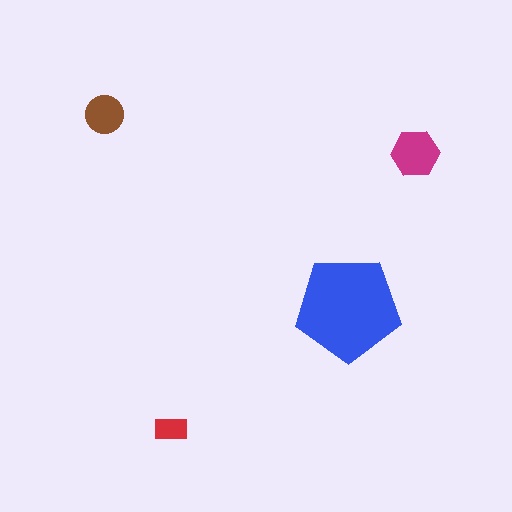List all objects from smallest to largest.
The red rectangle, the brown circle, the magenta hexagon, the blue pentagon.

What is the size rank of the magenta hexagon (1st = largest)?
2nd.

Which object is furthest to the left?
The brown circle is leftmost.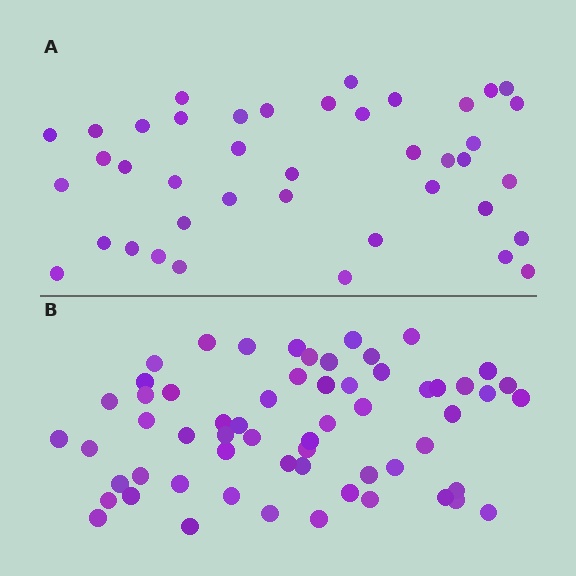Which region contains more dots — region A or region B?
Region B (the bottom region) has more dots.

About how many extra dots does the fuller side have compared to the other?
Region B has approximately 20 more dots than region A.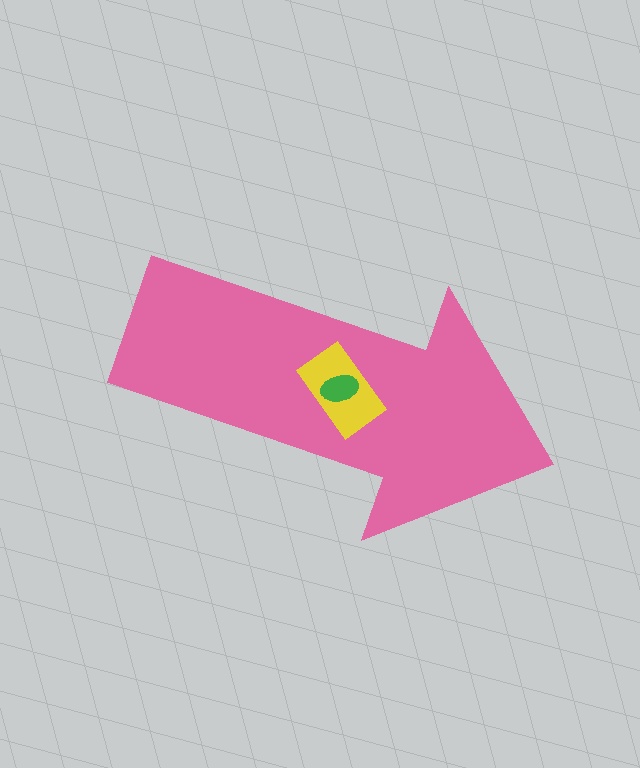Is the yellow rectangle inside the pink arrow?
Yes.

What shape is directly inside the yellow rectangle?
The green ellipse.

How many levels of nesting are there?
3.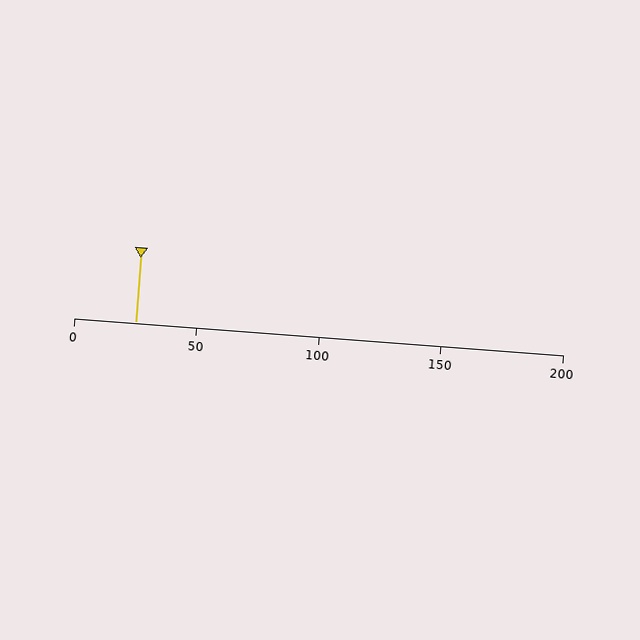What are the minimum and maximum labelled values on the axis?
The axis runs from 0 to 200.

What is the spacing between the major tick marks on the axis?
The major ticks are spaced 50 apart.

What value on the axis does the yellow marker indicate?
The marker indicates approximately 25.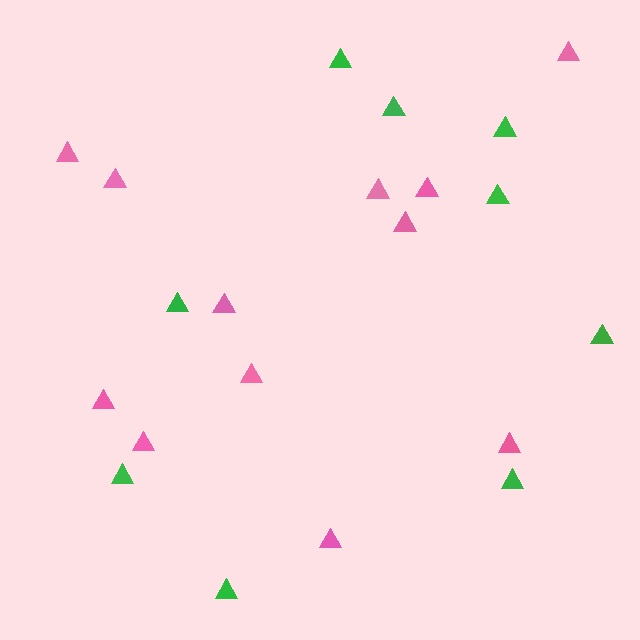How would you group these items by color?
There are 2 groups: one group of pink triangles (12) and one group of green triangles (9).